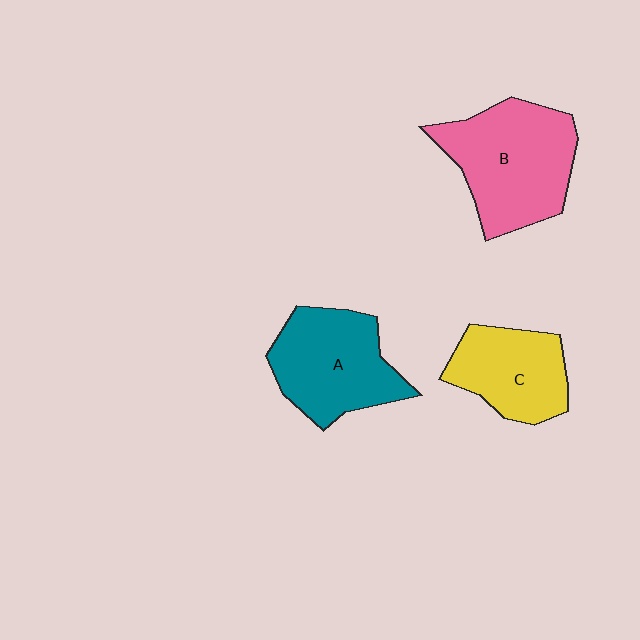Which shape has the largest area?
Shape B (pink).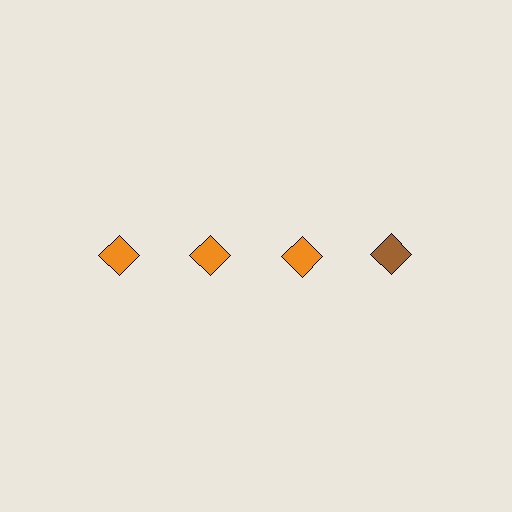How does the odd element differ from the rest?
It has a different color: brown instead of orange.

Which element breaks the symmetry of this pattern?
The brown diamond in the top row, second from right column breaks the symmetry. All other shapes are orange diamonds.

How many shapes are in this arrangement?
There are 4 shapes arranged in a grid pattern.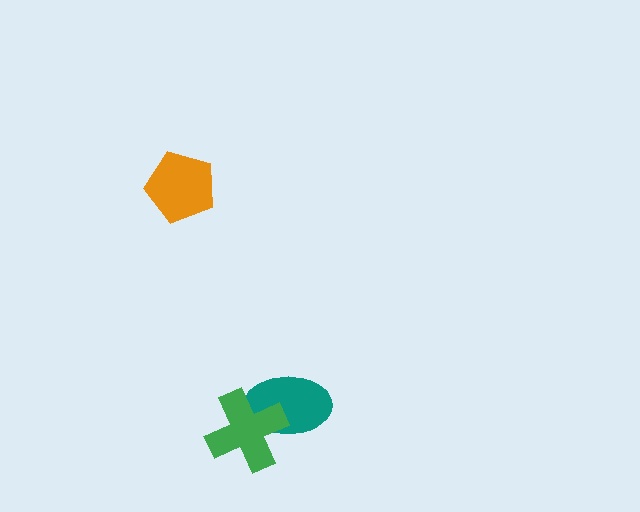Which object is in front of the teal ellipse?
The green cross is in front of the teal ellipse.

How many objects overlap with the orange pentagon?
0 objects overlap with the orange pentagon.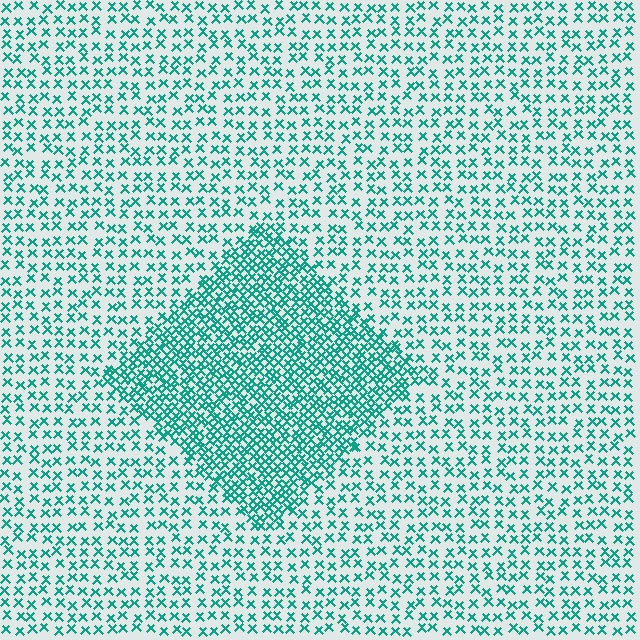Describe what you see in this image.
The image contains small teal elements arranged at two different densities. A diamond-shaped region is visible where the elements are more densely packed than the surrounding area.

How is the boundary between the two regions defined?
The boundary is defined by a change in element density (approximately 2.3x ratio). All elements are the same color, size, and shape.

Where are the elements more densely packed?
The elements are more densely packed inside the diamond boundary.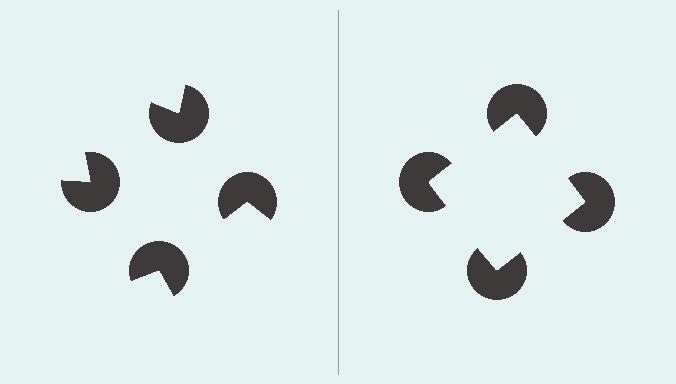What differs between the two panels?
The pac-man discs are positioned identically on both sides; only the wedge orientations differ. On the right they align to a square; on the left they are misaligned.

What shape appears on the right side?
An illusory square.